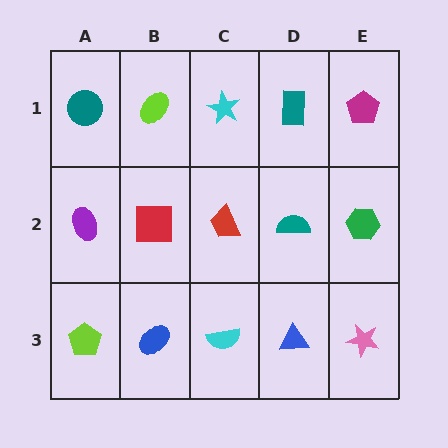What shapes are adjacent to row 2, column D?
A teal rectangle (row 1, column D), a blue triangle (row 3, column D), a red trapezoid (row 2, column C), a green hexagon (row 2, column E).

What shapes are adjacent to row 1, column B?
A red square (row 2, column B), a teal circle (row 1, column A), a cyan star (row 1, column C).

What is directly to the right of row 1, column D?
A magenta pentagon.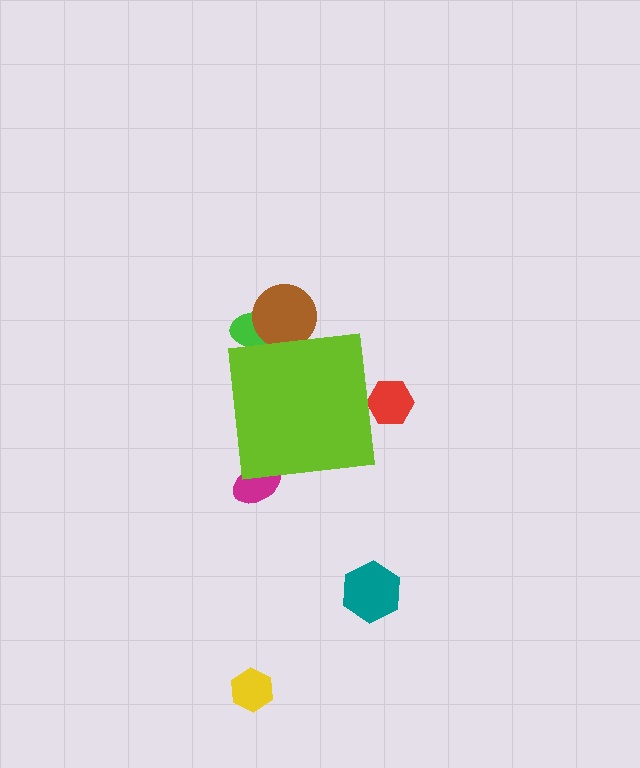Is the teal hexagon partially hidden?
No, the teal hexagon is fully visible.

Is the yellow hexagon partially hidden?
No, the yellow hexagon is fully visible.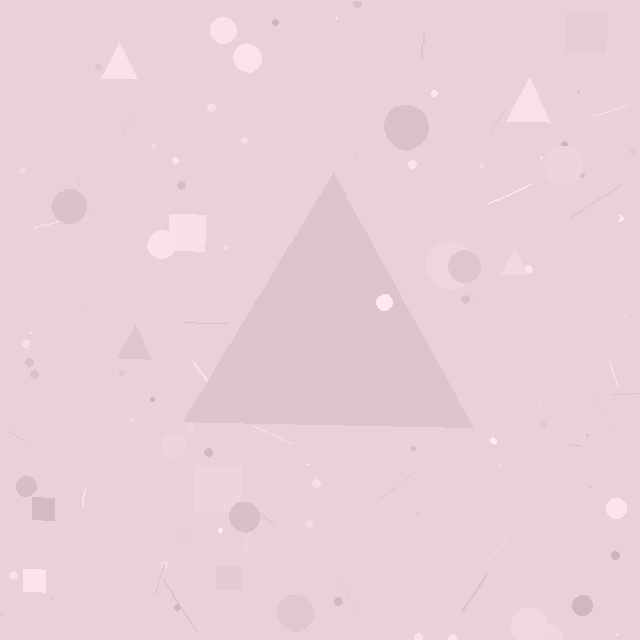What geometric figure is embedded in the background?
A triangle is embedded in the background.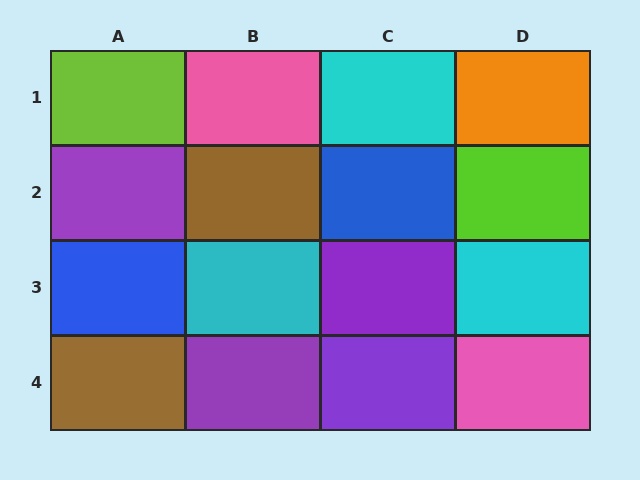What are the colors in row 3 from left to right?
Blue, cyan, purple, cyan.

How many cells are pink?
2 cells are pink.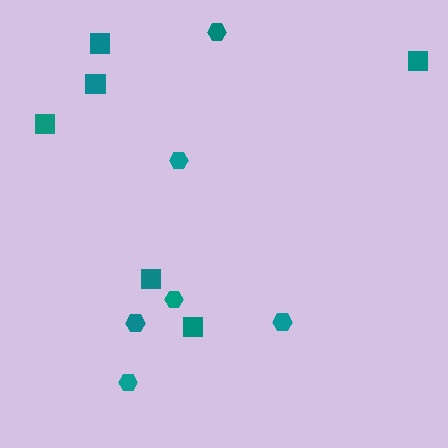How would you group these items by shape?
There are 2 groups: one group of squares (6) and one group of hexagons (6).